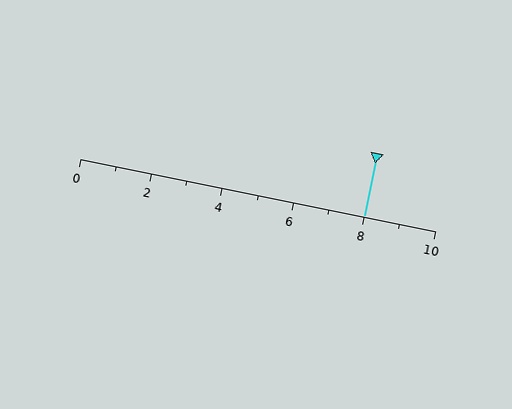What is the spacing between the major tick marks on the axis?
The major ticks are spaced 2 apart.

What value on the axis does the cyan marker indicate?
The marker indicates approximately 8.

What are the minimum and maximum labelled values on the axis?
The axis runs from 0 to 10.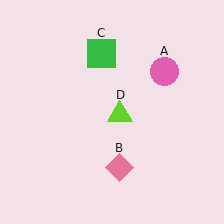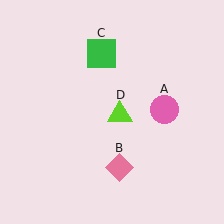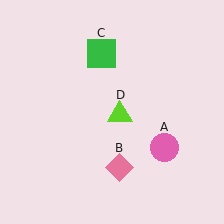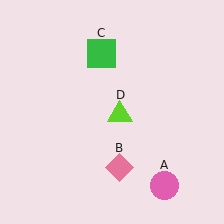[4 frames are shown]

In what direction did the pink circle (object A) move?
The pink circle (object A) moved down.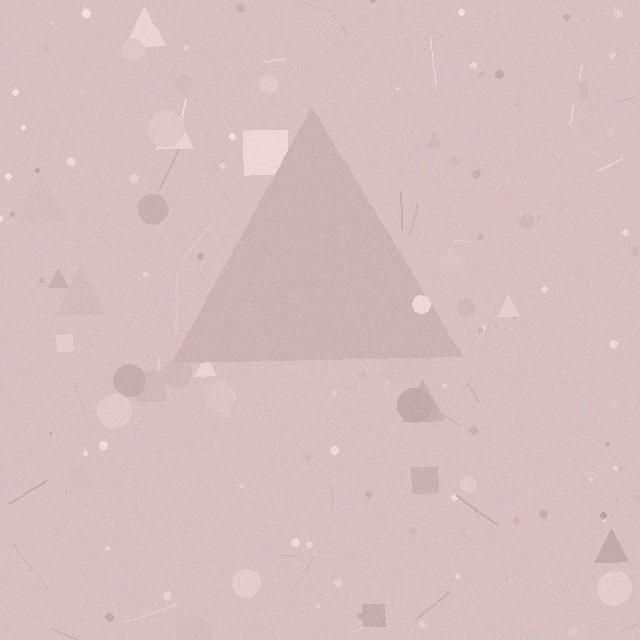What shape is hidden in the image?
A triangle is hidden in the image.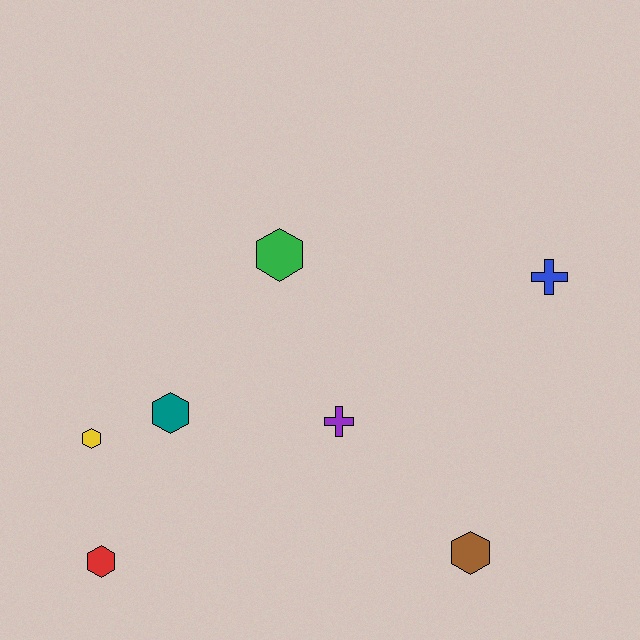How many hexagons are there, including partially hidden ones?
There are 5 hexagons.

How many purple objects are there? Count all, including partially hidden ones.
There is 1 purple object.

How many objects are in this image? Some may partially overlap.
There are 7 objects.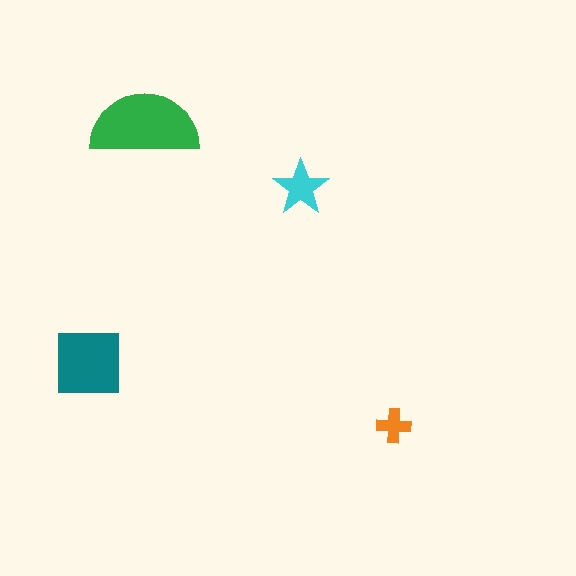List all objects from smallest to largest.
The orange cross, the cyan star, the teal square, the green semicircle.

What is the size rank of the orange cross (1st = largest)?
4th.